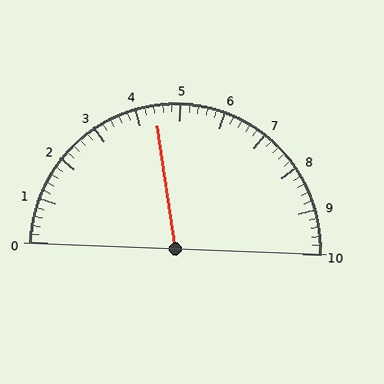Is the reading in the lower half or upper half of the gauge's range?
The reading is in the lower half of the range (0 to 10).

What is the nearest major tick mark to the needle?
The nearest major tick mark is 4.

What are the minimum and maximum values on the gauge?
The gauge ranges from 0 to 10.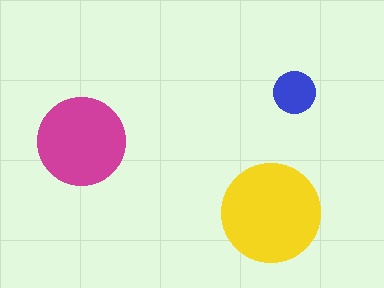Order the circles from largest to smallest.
the yellow one, the magenta one, the blue one.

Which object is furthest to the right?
The blue circle is rightmost.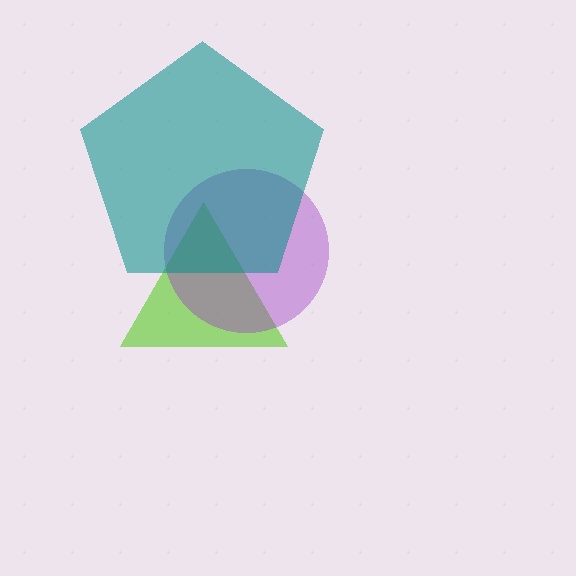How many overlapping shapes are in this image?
There are 3 overlapping shapes in the image.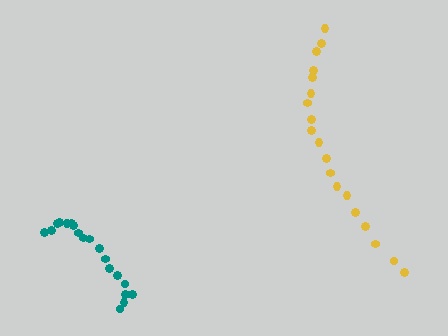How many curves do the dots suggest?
There are 2 distinct paths.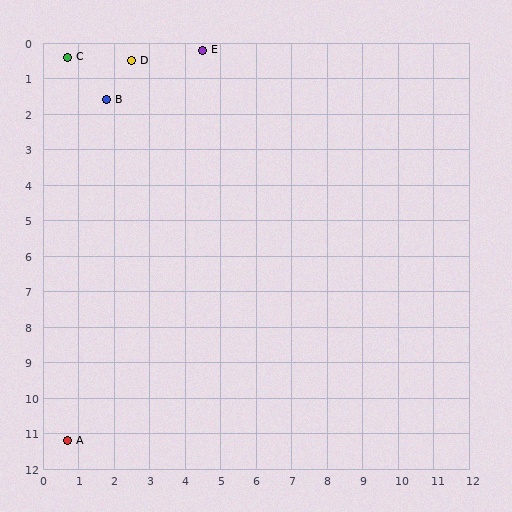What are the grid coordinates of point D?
Point D is at approximately (2.5, 0.5).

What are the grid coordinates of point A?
Point A is at approximately (0.7, 11.2).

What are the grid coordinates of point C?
Point C is at approximately (0.7, 0.4).